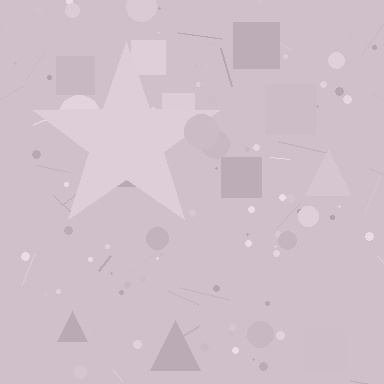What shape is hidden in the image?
A star is hidden in the image.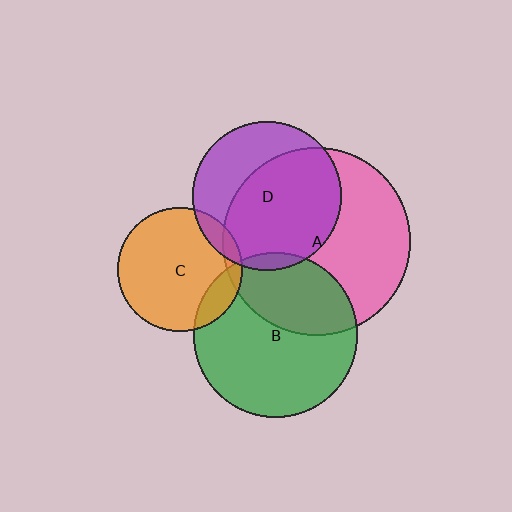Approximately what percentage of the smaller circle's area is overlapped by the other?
Approximately 5%.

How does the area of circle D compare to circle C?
Approximately 1.4 times.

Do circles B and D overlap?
Yes.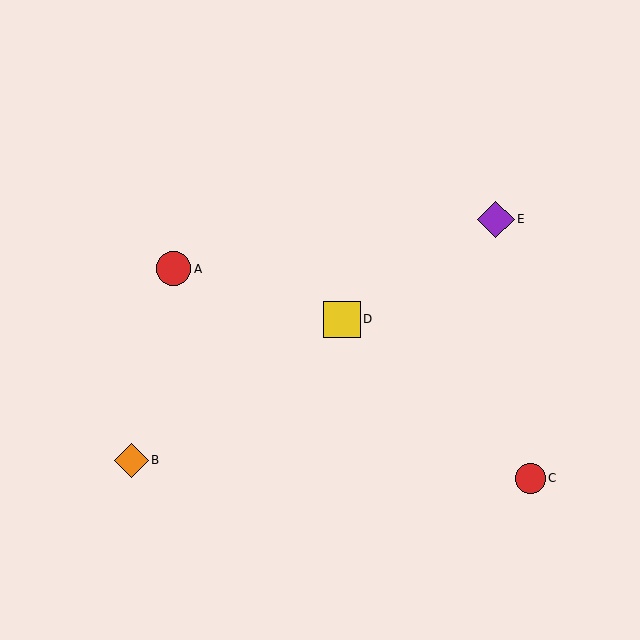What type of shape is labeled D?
Shape D is a yellow square.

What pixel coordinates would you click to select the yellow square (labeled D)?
Click at (342, 319) to select the yellow square D.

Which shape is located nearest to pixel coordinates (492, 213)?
The purple diamond (labeled E) at (496, 219) is nearest to that location.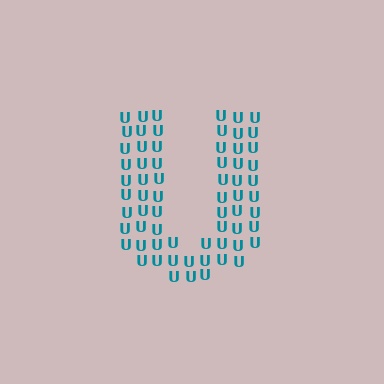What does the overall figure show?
The overall figure shows the letter U.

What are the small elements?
The small elements are letter U's.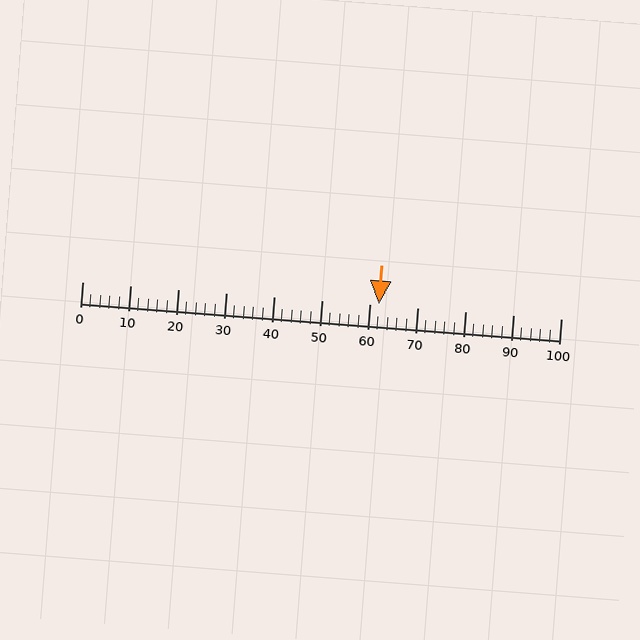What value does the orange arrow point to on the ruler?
The orange arrow points to approximately 62.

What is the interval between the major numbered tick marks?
The major tick marks are spaced 10 units apart.